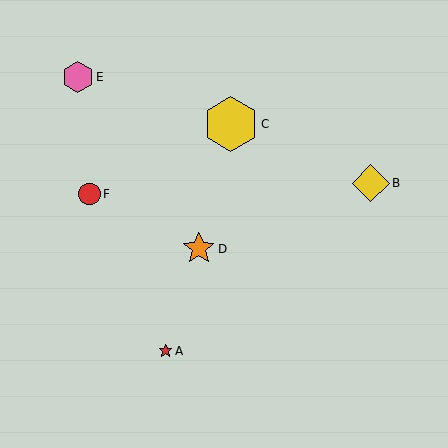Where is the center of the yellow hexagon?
The center of the yellow hexagon is at (231, 124).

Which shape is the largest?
The yellow hexagon (labeled C) is the largest.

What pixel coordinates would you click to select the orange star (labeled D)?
Click at (199, 249) to select the orange star D.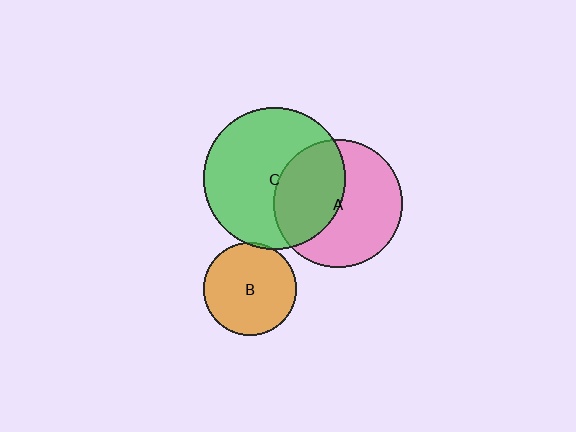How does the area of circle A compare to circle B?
Approximately 1.9 times.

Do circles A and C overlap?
Yes.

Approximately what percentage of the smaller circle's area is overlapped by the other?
Approximately 45%.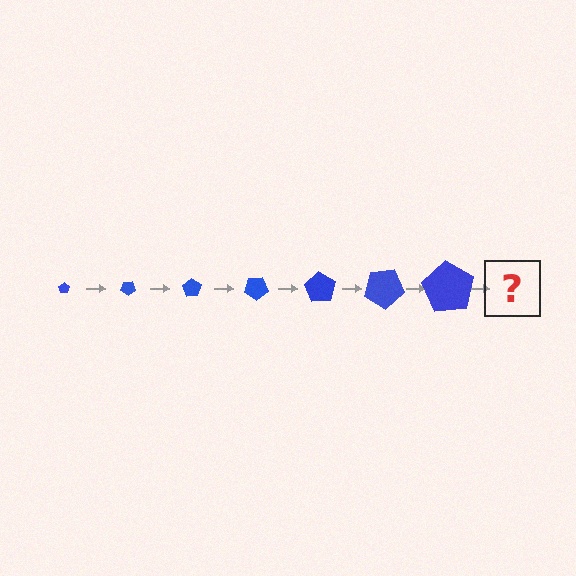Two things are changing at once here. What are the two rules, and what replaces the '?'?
The two rules are that the pentagon grows larger each step and it rotates 35 degrees each step. The '?' should be a pentagon, larger than the previous one and rotated 245 degrees from the start.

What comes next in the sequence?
The next element should be a pentagon, larger than the previous one and rotated 245 degrees from the start.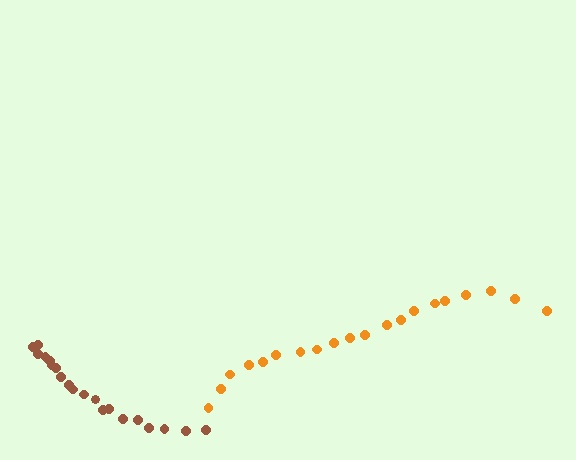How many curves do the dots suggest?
There are 2 distinct paths.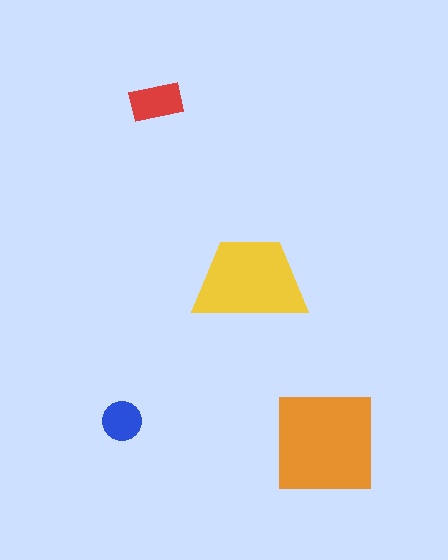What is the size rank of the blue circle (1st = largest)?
4th.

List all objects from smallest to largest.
The blue circle, the red rectangle, the yellow trapezoid, the orange square.